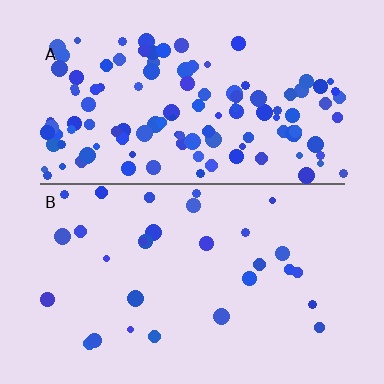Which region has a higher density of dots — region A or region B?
A (the top).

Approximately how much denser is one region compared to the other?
Approximately 4.0× — region A over region B.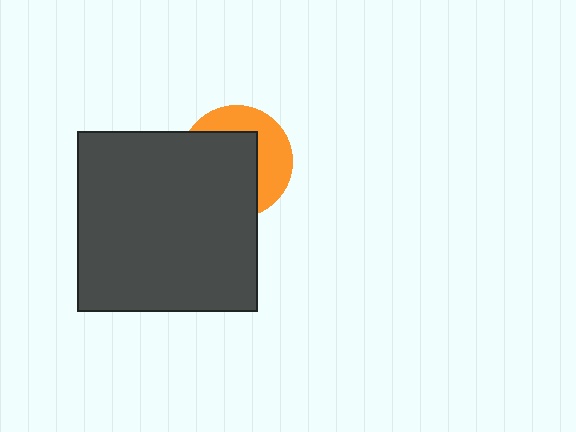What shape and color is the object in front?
The object in front is a dark gray square.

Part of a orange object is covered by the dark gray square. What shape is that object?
It is a circle.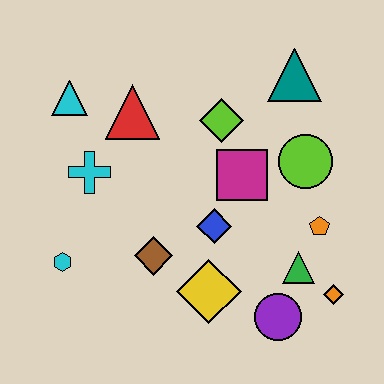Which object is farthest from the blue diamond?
The cyan triangle is farthest from the blue diamond.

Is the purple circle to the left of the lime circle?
Yes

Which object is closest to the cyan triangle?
The red triangle is closest to the cyan triangle.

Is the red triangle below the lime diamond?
No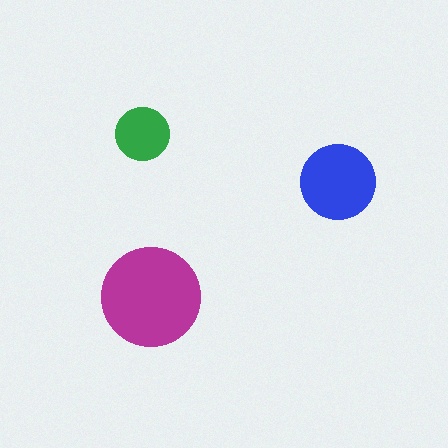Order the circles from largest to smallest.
the magenta one, the blue one, the green one.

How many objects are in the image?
There are 3 objects in the image.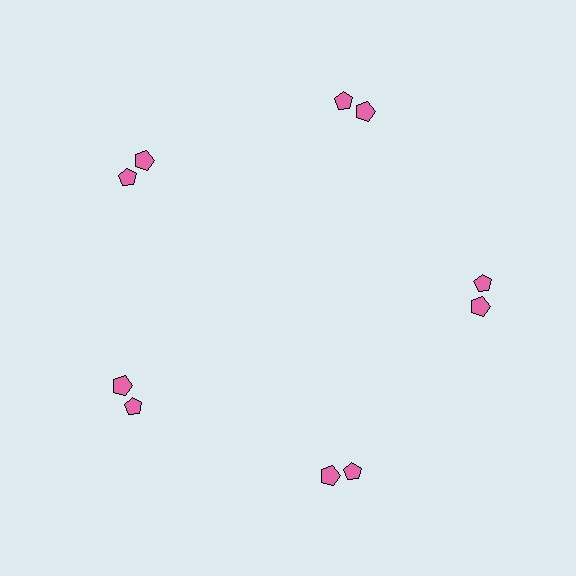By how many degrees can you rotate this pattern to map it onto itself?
The pattern maps onto itself every 72 degrees of rotation.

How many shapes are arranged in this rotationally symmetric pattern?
There are 10 shapes, arranged in 5 groups of 2.